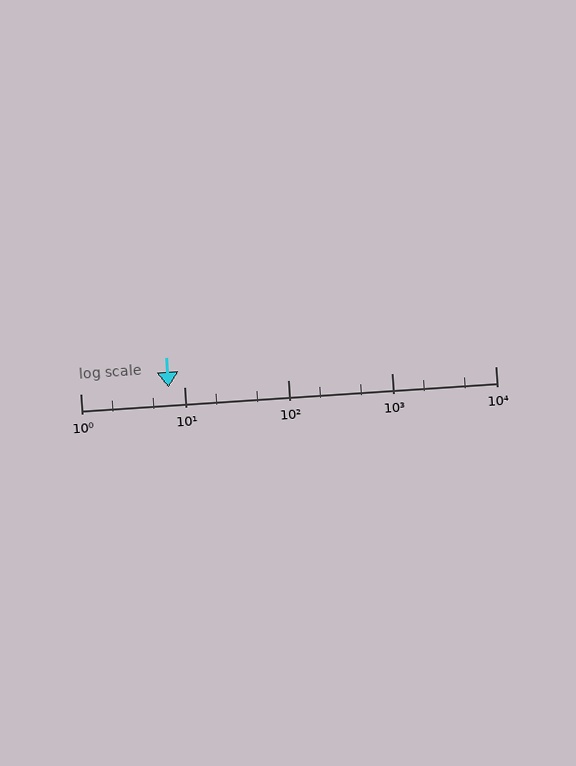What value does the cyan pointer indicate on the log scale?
The pointer indicates approximately 7.1.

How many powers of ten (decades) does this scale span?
The scale spans 4 decades, from 1 to 10000.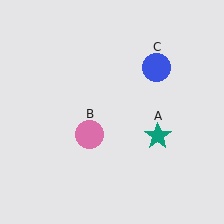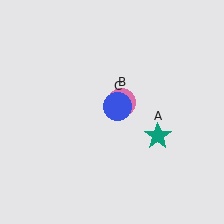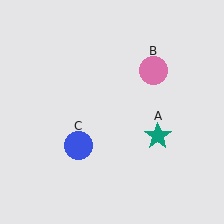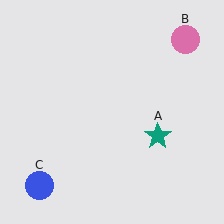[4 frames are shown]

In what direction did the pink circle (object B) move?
The pink circle (object B) moved up and to the right.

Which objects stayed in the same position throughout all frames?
Teal star (object A) remained stationary.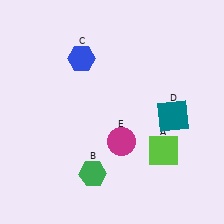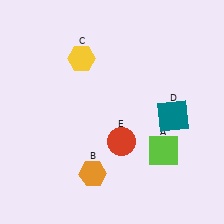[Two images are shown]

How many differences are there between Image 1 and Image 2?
There are 3 differences between the two images.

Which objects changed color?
B changed from green to orange. C changed from blue to yellow. E changed from magenta to red.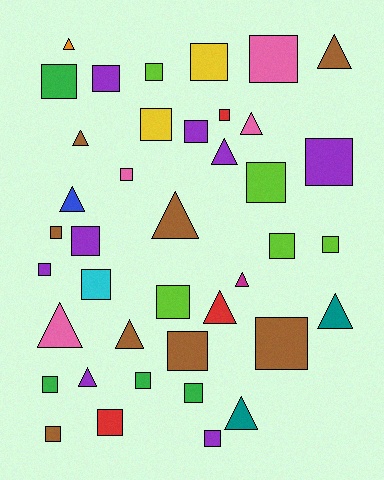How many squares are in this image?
There are 26 squares.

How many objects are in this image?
There are 40 objects.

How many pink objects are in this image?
There are 4 pink objects.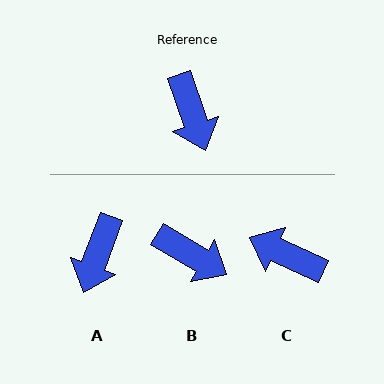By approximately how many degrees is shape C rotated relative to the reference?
Approximately 134 degrees clockwise.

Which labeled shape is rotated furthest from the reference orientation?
C, about 134 degrees away.